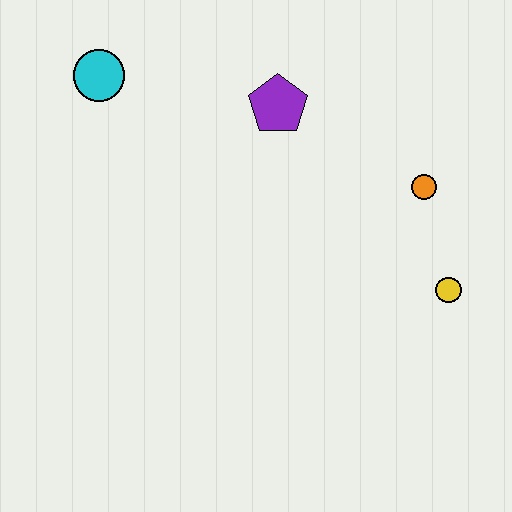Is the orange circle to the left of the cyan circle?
No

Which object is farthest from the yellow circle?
The cyan circle is farthest from the yellow circle.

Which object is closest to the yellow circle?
The orange circle is closest to the yellow circle.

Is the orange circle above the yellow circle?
Yes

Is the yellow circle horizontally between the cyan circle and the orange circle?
No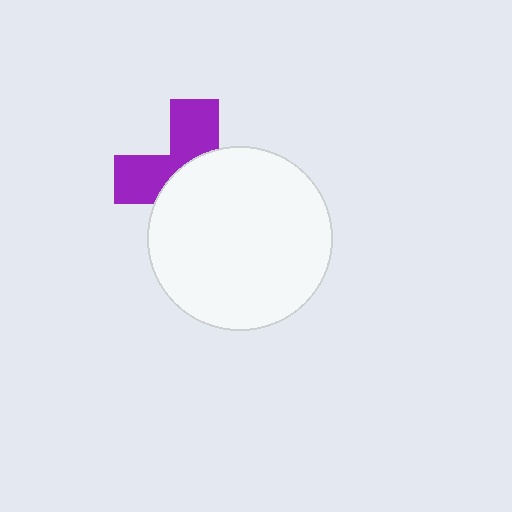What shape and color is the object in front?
The object in front is a white circle.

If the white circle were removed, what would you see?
You would see the complete purple cross.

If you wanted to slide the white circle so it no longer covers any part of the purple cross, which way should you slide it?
Slide it toward the lower-right — that is the most direct way to separate the two shapes.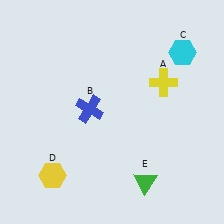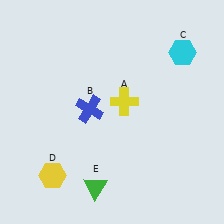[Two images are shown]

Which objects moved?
The objects that moved are: the yellow cross (A), the green triangle (E).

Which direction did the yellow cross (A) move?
The yellow cross (A) moved left.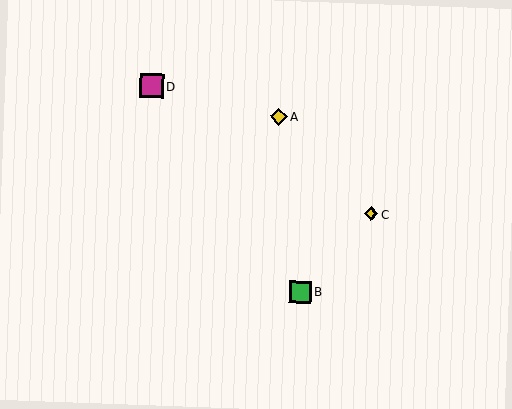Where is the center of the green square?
The center of the green square is at (300, 292).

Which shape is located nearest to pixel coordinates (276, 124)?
The yellow diamond (labeled A) at (279, 116) is nearest to that location.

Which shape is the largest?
The magenta square (labeled D) is the largest.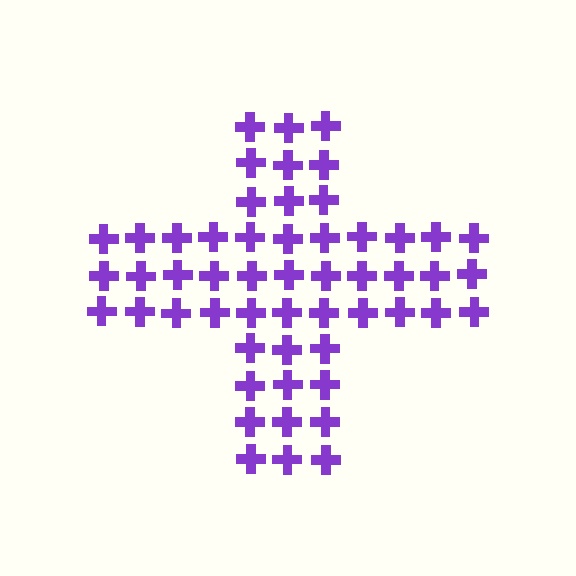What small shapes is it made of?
It is made of small crosses.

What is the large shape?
The large shape is a cross.